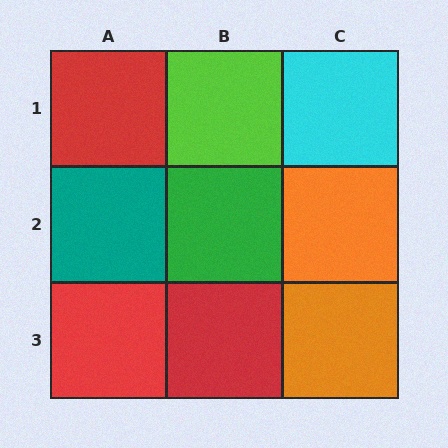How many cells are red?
3 cells are red.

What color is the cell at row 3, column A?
Red.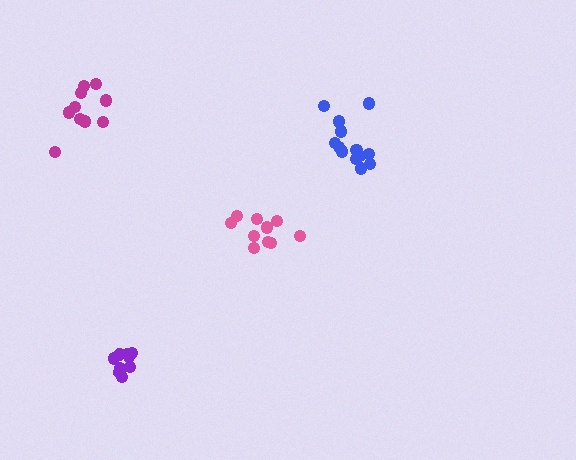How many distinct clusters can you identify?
There are 4 distinct clusters.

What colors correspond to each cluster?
The clusters are colored: magenta, pink, purple, blue.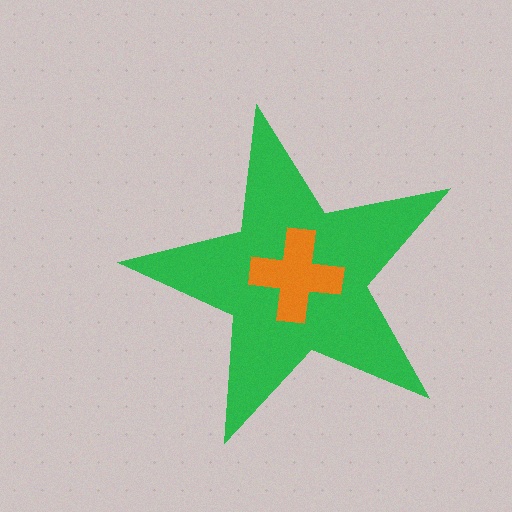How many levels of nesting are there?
2.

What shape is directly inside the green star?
The orange cross.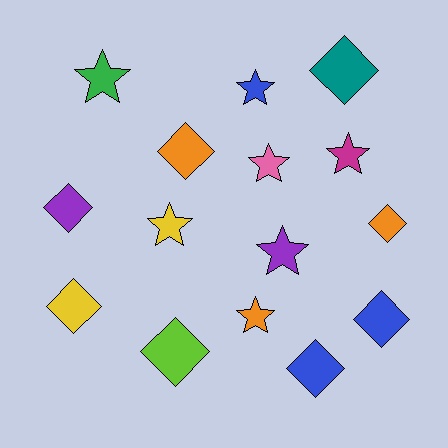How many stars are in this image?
There are 7 stars.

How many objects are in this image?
There are 15 objects.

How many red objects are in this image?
There are no red objects.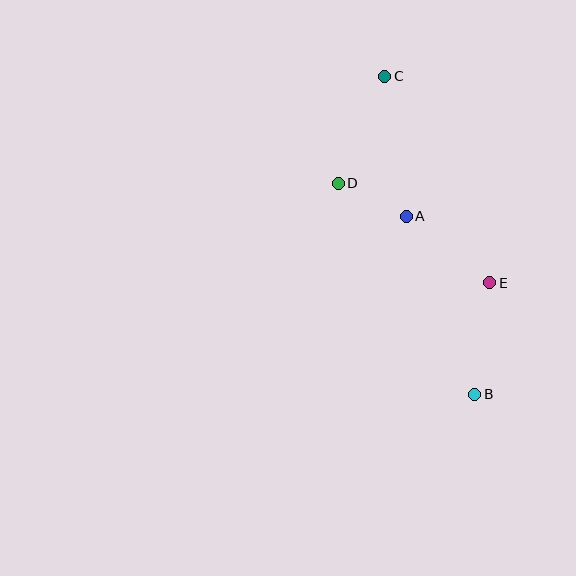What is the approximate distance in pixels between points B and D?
The distance between B and D is approximately 251 pixels.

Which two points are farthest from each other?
Points B and C are farthest from each other.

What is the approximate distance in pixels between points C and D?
The distance between C and D is approximately 117 pixels.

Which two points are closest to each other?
Points A and D are closest to each other.